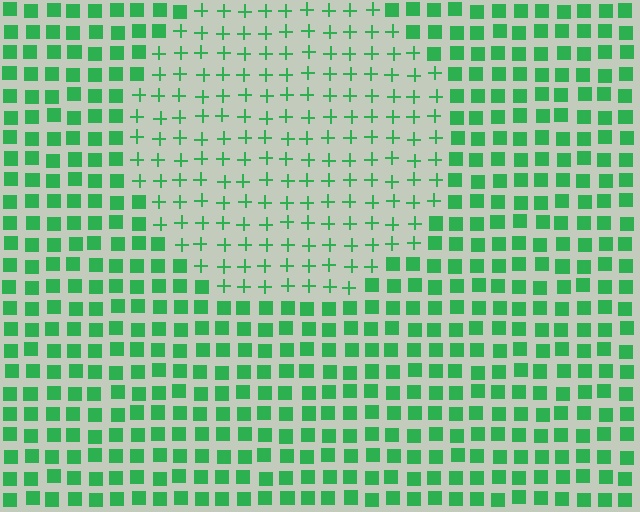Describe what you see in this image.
The image is filled with small green elements arranged in a uniform grid. A circle-shaped region contains plus signs, while the surrounding area contains squares. The boundary is defined purely by the change in element shape.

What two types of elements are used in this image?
The image uses plus signs inside the circle region and squares outside it.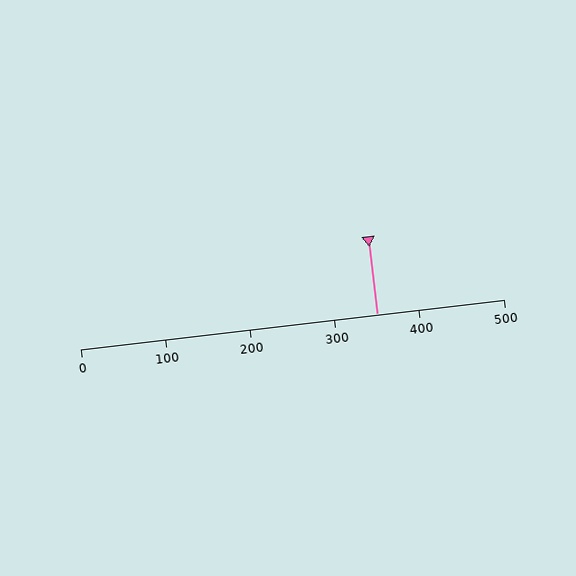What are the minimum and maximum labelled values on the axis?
The axis runs from 0 to 500.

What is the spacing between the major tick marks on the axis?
The major ticks are spaced 100 apart.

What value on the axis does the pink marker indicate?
The marker indicates approximately 350.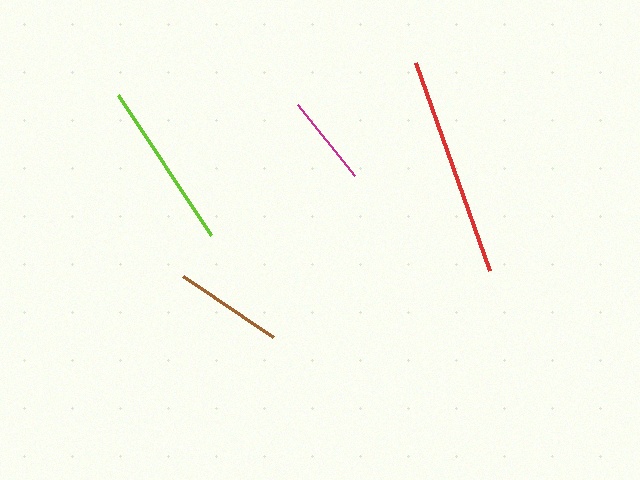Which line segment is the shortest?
The magenta line is the shortest at approximately 91 pixels.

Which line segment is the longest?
The red line is the longest at approximately 220 pixels.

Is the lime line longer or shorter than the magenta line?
The lime line is longer than the magenta line.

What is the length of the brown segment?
The brown segment is approximately 108 pixels long.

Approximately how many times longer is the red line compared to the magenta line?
The red line is approximately 2.4 times the length of the magenta line.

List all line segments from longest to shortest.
From longest to shortest: red, lime, brown, magenta.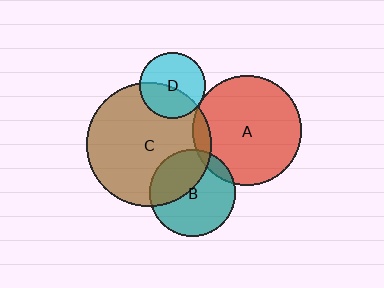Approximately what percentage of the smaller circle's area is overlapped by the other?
Approximately 40%.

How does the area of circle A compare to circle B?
Approximately 1.6 times.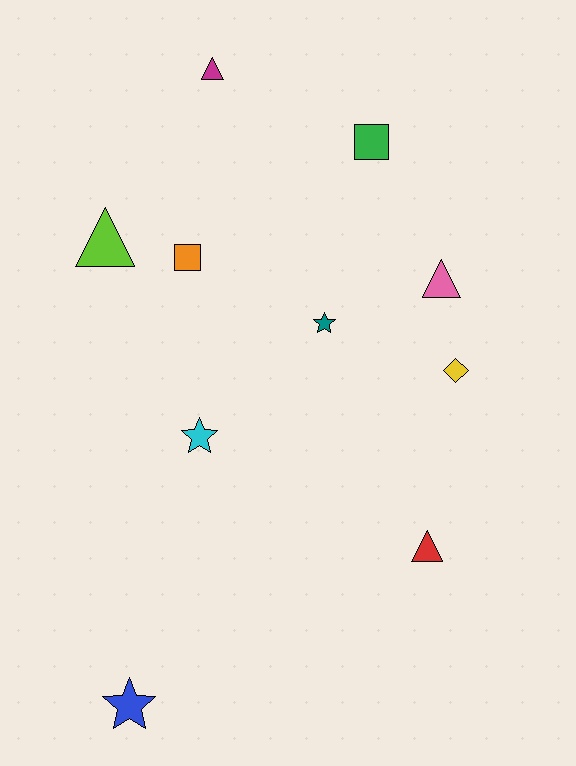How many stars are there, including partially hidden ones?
There are 3 stars.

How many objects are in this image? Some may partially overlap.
There are 10 objects.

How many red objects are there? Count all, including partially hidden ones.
There is 1 red object.